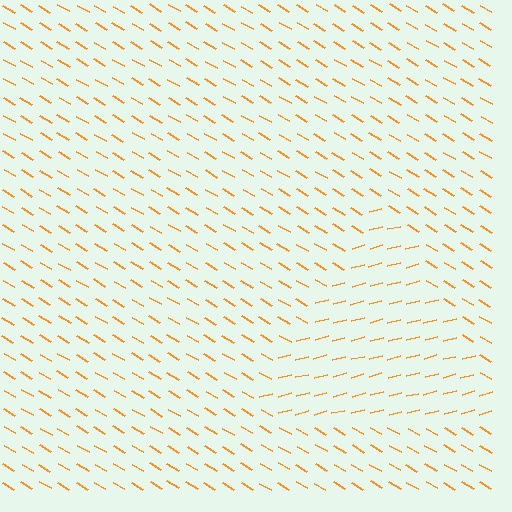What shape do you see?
I see a triangle.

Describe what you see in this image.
The image is filled with small orange line segments. A triangle region in the image has lines oriented differently from the surrounding lines, creating a visible texture boundary.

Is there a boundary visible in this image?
Yes, there is a texture boundary formed by a change in line orientation.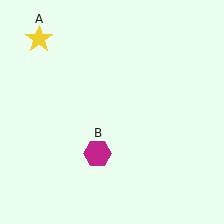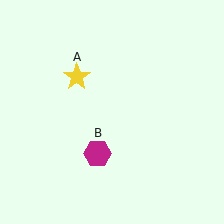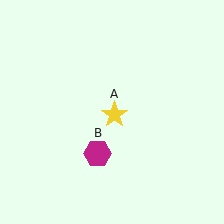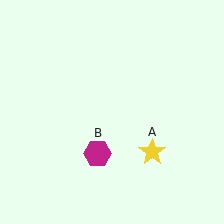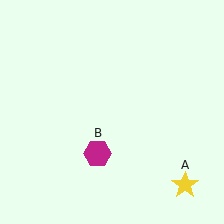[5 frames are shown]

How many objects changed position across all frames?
1 object changed position: yellow star (object A).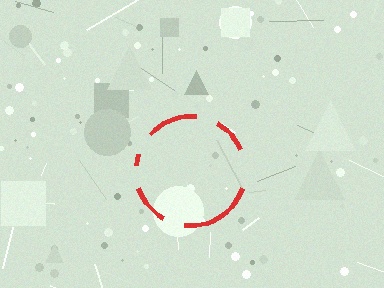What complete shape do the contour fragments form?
The contour fragments form a circle.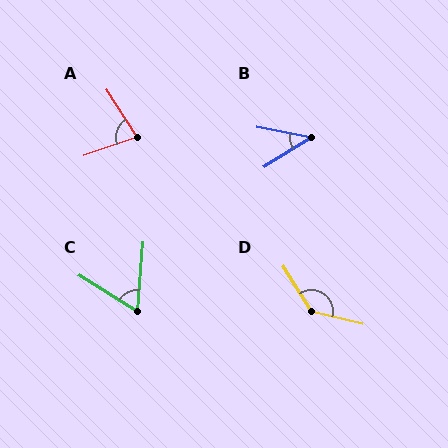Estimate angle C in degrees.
Approximately 63 degrees.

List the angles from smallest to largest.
B (43°), C (63°), A (76°), D (136°).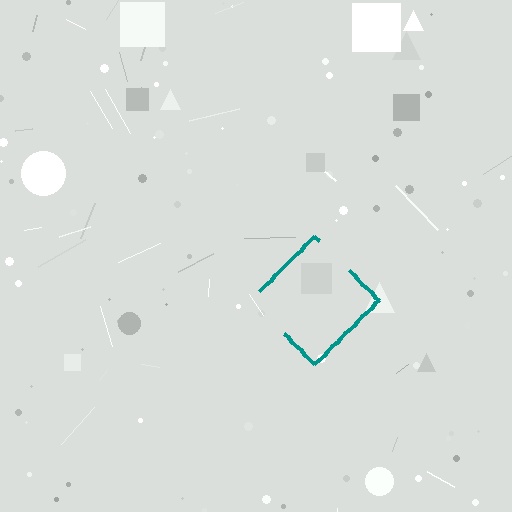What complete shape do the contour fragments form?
The contour fragments form a diamond.